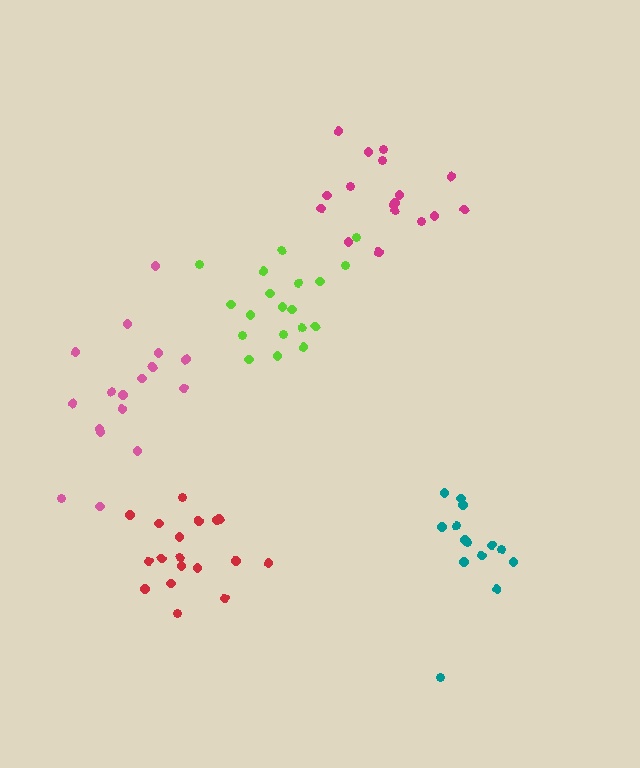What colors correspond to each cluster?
The clusters are colored: teal, red, magenta, pink, lime.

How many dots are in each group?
Group 1: 14 dots, Group 2: 18 dots, Group 3: 18 dots, Group 4: 17 dots, Group 5: 19 dots (86 total).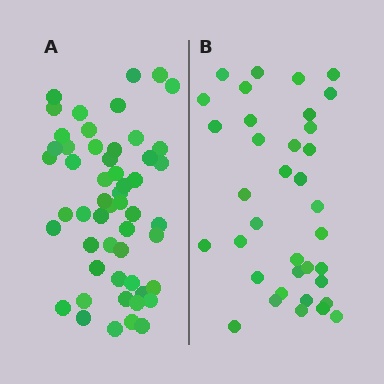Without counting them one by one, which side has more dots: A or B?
Region A (the left region) has more dots.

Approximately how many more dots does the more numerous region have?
Region A has approximately 15 more dots than region B.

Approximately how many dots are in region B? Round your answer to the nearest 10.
About 40 dots. (The exact count is 36, which rounds to 40.)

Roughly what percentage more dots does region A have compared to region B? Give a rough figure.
About 45% more.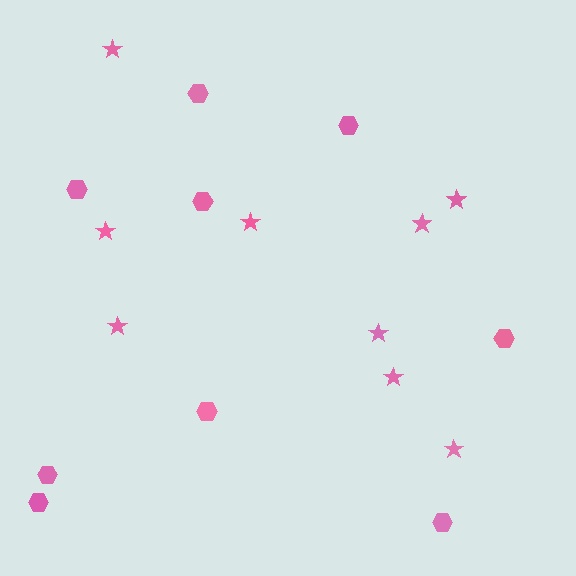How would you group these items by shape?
There are 2 groups: one group of stars (9) and one group of hexagons (9).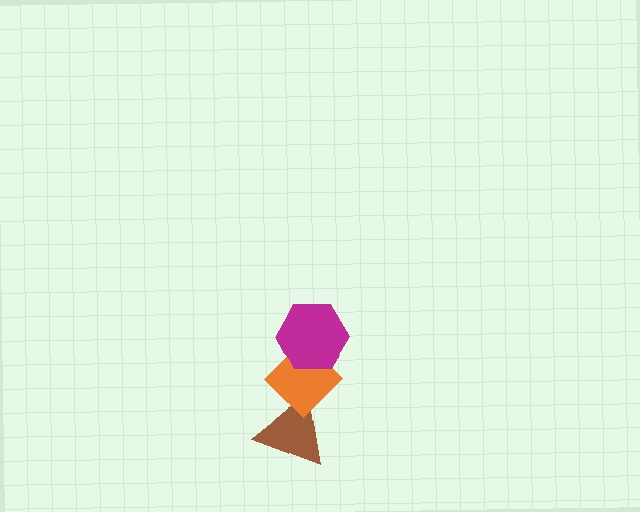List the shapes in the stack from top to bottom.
From top to bottom: the magenta hexagon, the orange diamond, the brown triangle.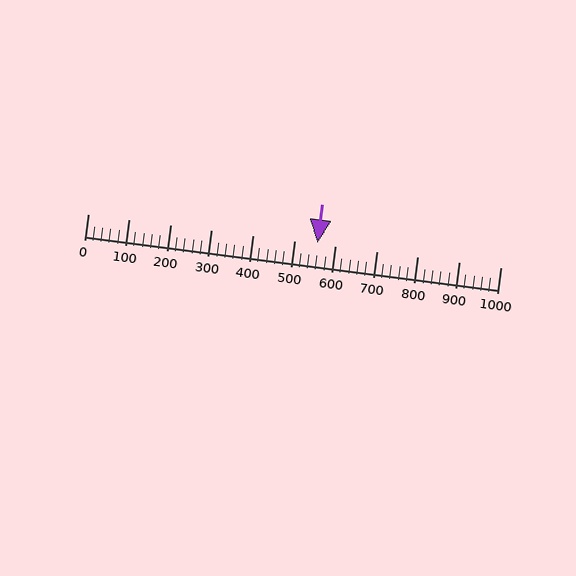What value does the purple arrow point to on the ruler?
The purple arrow points to approximately 557.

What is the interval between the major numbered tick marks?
The major tick marks are spaced 100 units apart.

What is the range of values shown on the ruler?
The ruler shows values from 0 to 1000.